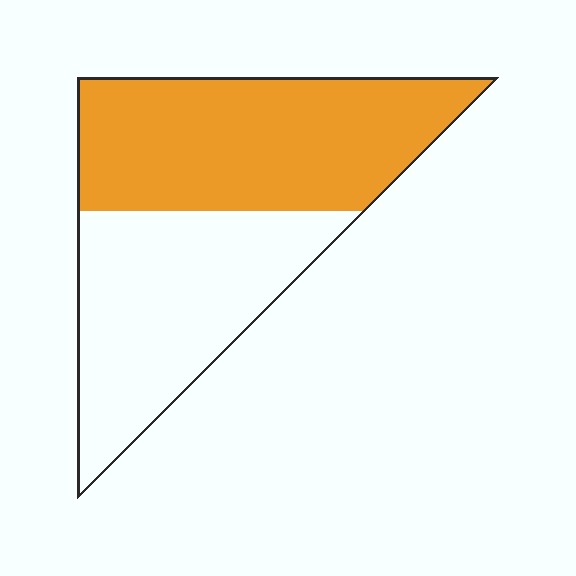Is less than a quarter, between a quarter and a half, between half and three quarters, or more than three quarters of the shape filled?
Between half and three quarters.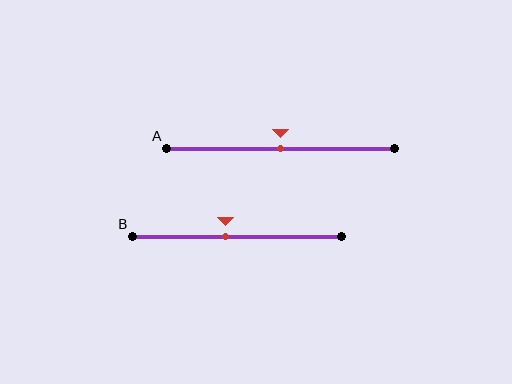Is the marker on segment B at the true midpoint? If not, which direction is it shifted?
No, the marker on segment B is shifted to the left by about 5% of the segment length.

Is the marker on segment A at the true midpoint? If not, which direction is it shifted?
Yes, the marker on segment A is at the true midpoint.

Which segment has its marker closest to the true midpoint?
Segment A has its marker closest to the true midpoint.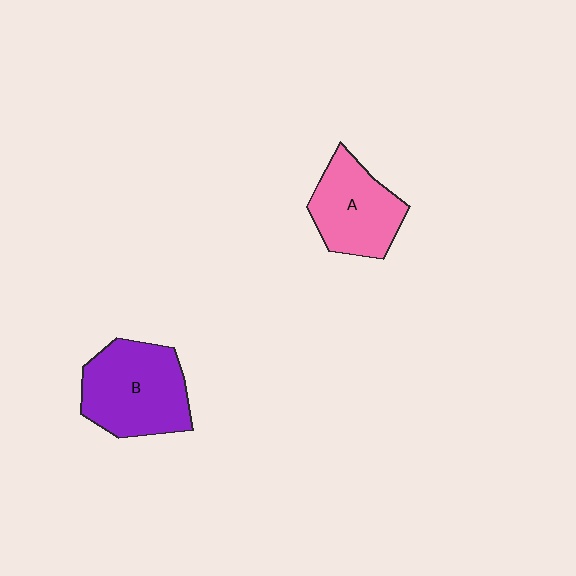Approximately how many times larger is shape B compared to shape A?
Approximately 1.3 times.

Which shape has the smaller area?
Shape A (pink).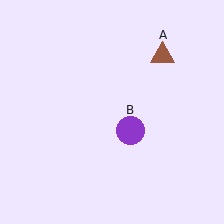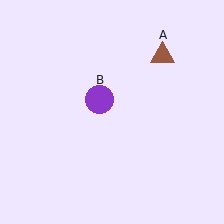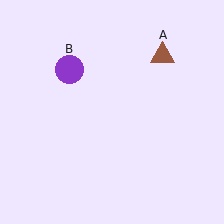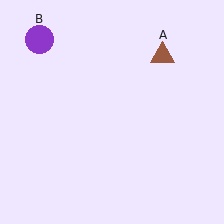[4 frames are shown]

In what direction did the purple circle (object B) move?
The purple circle (object B) moved up and to the left.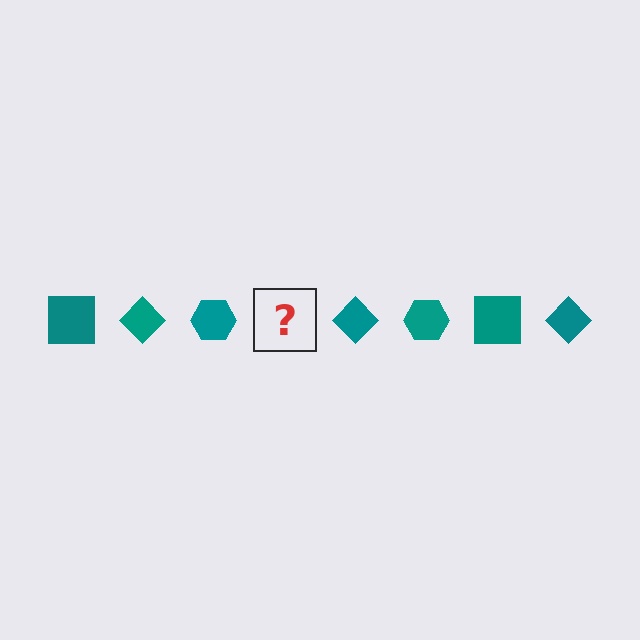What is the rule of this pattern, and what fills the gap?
The rule is that the pattern cycles through square, diamond, hexagon shapes in teal. The gap should be filled with a teal square.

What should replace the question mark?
The question mark should be replaced with a teal square.